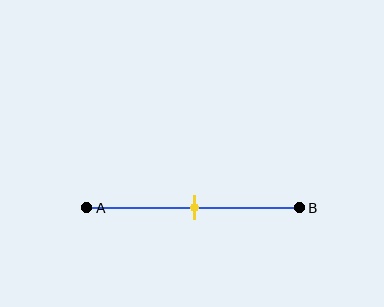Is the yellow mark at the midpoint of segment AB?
Yes, the mark is approximately at the midpoint.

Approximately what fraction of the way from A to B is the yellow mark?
The yellow mark is approximately 50% of the way from A to B.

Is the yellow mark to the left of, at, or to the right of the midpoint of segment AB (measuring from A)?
The yellow mark is approximately at the midpoint of segment AB.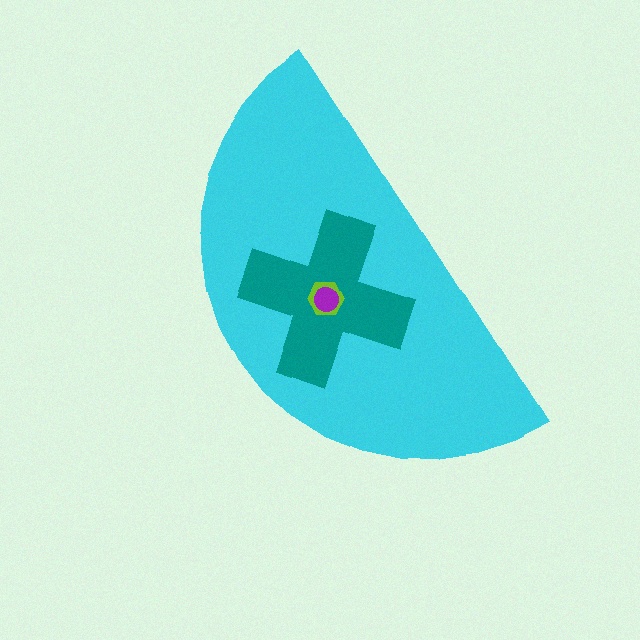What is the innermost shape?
The purple circle.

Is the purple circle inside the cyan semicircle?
Yes.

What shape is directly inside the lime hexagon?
The purple circle.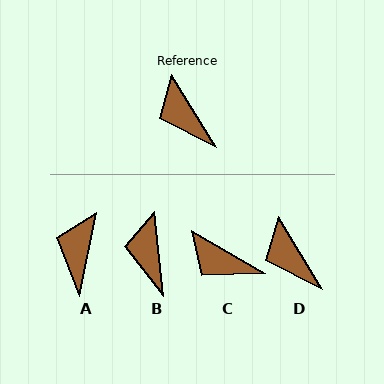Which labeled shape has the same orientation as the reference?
D.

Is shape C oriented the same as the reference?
No, it is off by about 29 degrees.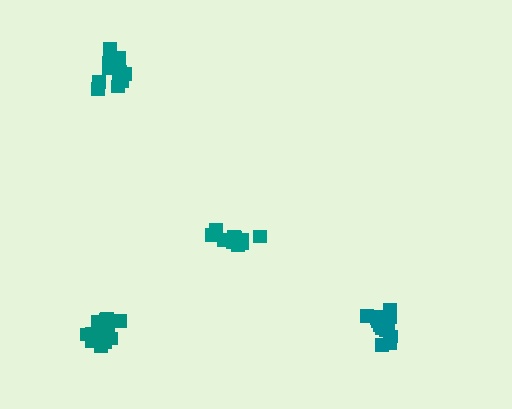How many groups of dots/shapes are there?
There are 4 groups.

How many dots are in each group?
Group 1: 15 dots, Group 2: 11 dots, Group 3: 12 dots, Group 4: 17 dots (55 total).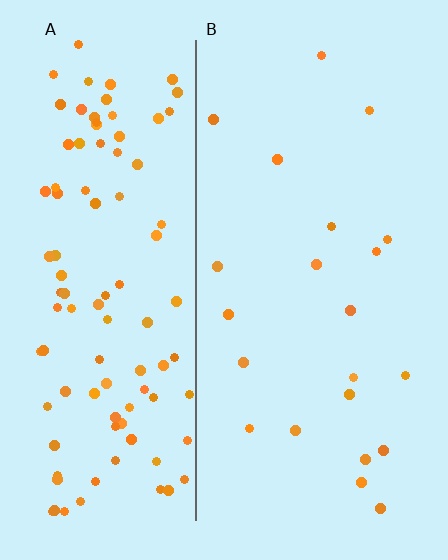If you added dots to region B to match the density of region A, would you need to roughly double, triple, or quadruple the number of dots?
Approximately quadruple.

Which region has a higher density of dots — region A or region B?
A (the left).